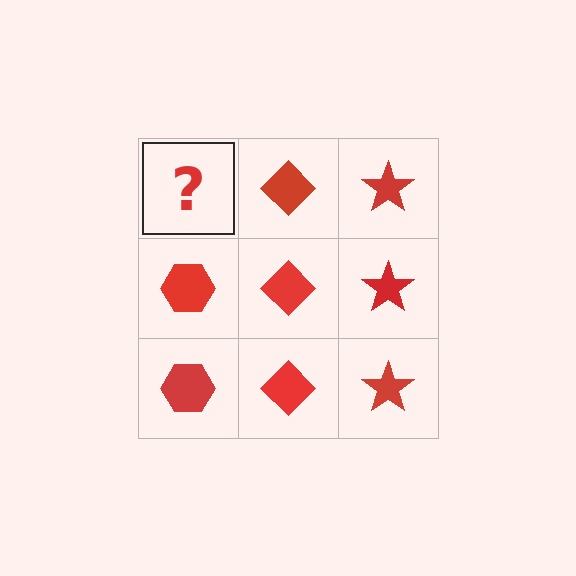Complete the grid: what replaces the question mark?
The question mark should be replaced with a red hexagon.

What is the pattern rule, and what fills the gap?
The rule is that each column has a consistent shape. The gap should be filled with a red hexagon.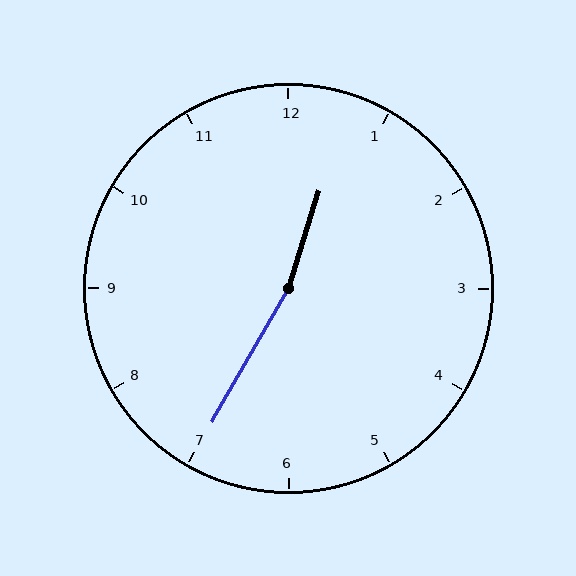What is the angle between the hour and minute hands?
Approximately 168 degrees.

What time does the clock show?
12:35.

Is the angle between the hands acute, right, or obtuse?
It is obtuse.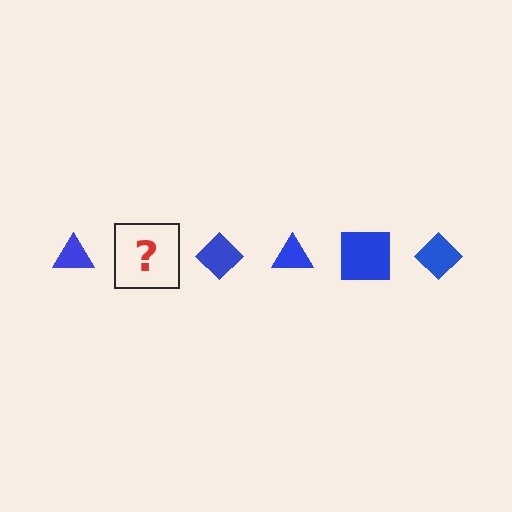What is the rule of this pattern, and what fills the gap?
The rule is that the pattern cycles through triangle, square, diamond shapes in blue. The gap should be filled with a blue square.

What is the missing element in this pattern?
The missing element is a blue square.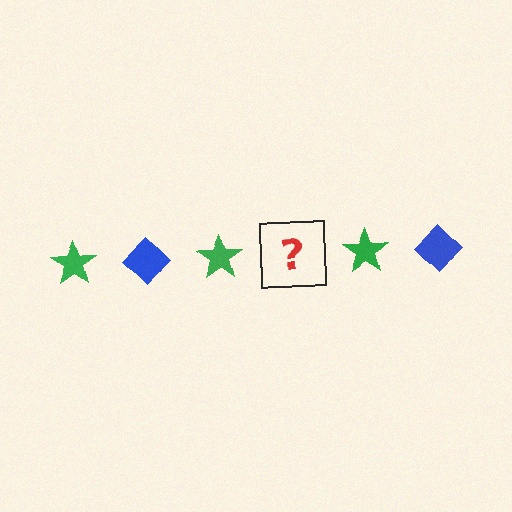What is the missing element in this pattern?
The missing element is a blue diamond.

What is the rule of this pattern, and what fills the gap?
The rule is that the pattern alternates between green star and blue diamond. The gap should be filled with a blue diamond.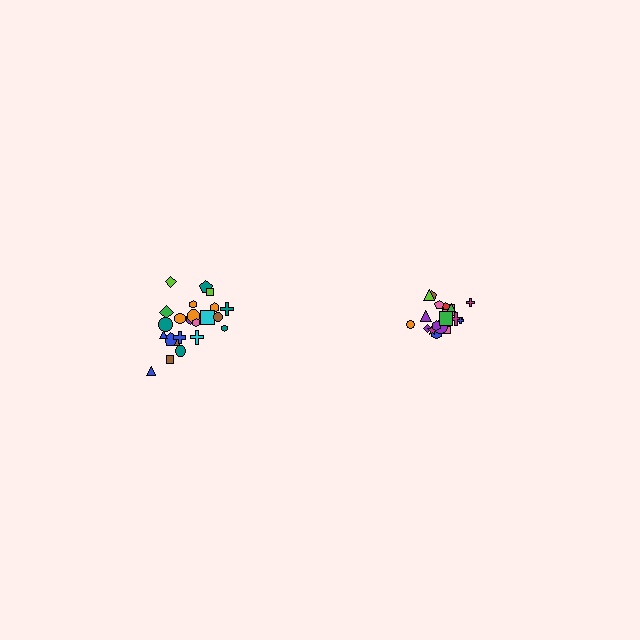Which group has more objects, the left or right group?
The left group.